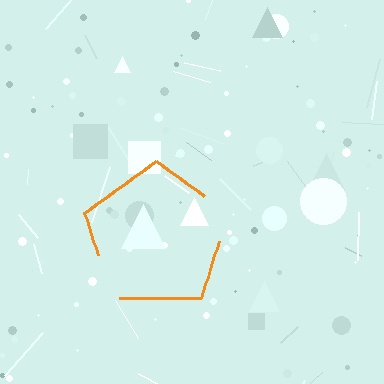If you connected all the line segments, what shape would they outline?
They would outline a pentagon.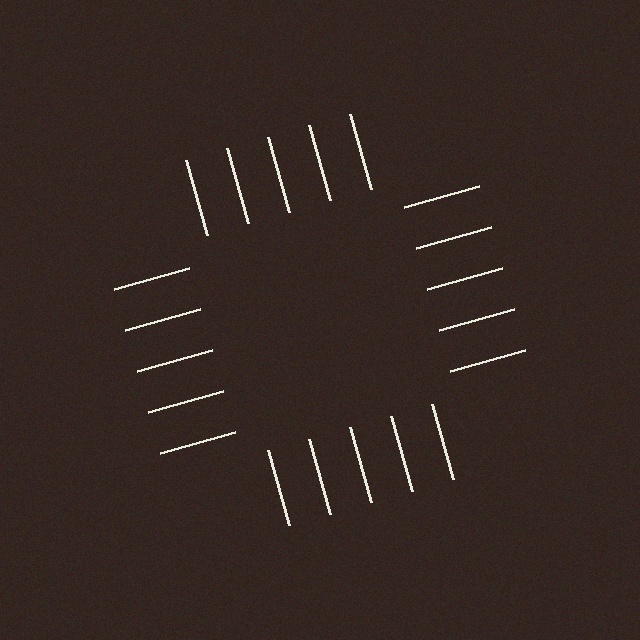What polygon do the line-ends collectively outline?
An illusory square — the line segments terminate on its edges but no continuous stroke is drawn.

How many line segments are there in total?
20 — 5 along each of the 4 edges.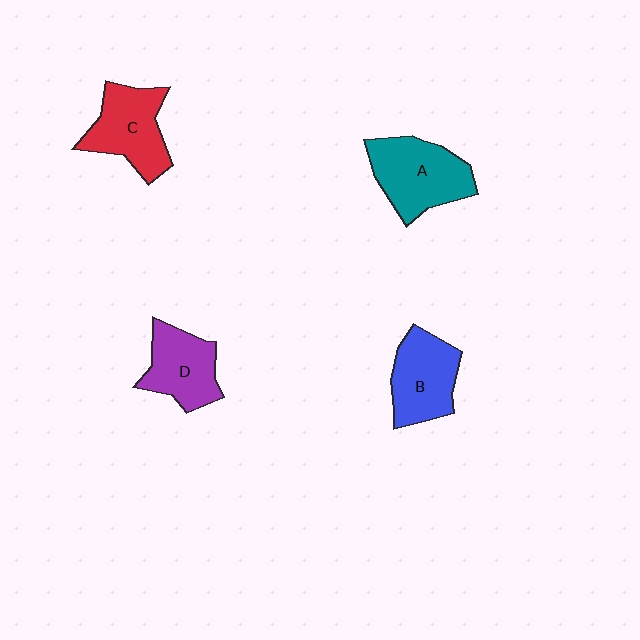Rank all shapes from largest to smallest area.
From largest to smallest: A (teal), C (red), B (blue), D (purple).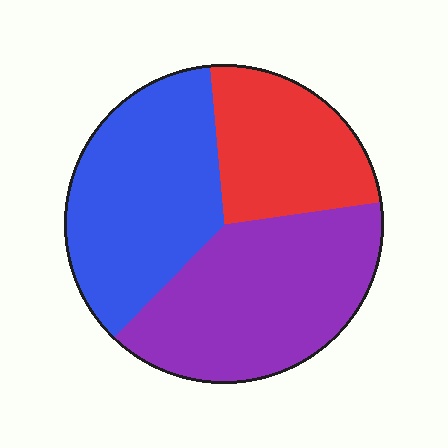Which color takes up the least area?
Red, at roughly 25%.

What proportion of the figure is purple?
Purple covers 39% of the figure.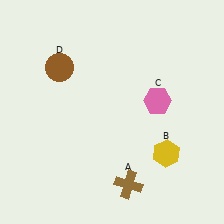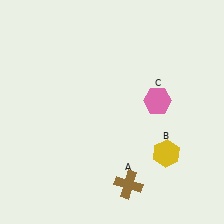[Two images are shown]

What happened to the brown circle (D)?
The brown circle (D) was removed in Image 2. It was in the top-left area of Image 1.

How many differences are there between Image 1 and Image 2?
There is 1 difference between the two images.